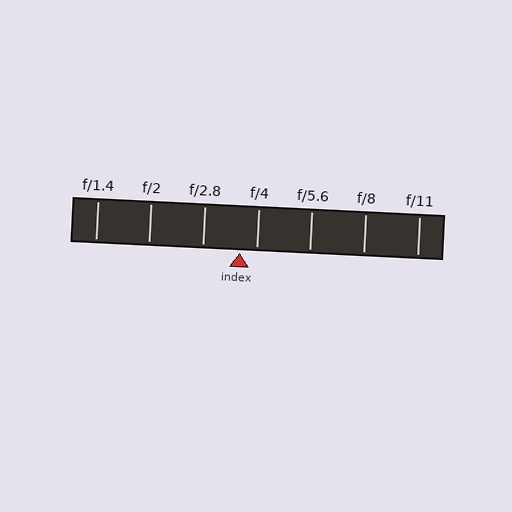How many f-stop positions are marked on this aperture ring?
There are 7 f-stop positions marked.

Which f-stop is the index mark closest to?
The index mark is closest to f/4.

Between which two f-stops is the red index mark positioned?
The index mark is between f/2.8 and f/4.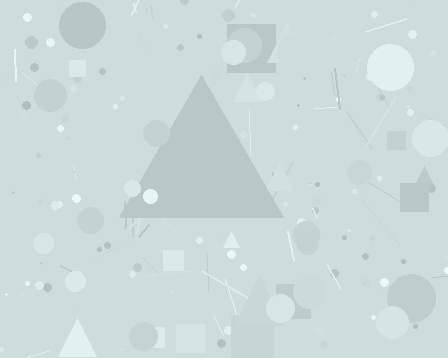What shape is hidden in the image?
A triangle is hidden in the image.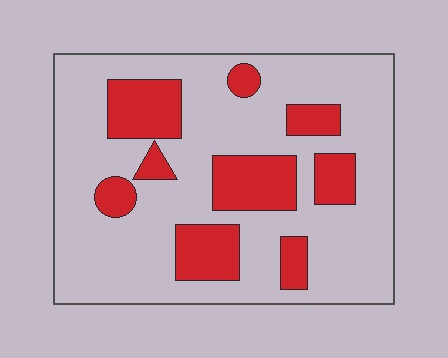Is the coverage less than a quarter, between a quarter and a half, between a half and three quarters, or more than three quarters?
Between a quarter and a half.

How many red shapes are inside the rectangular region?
9.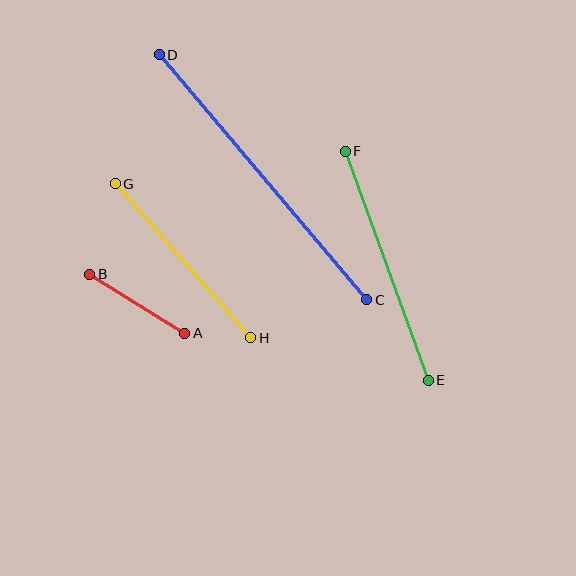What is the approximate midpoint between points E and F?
The midpoint is at approximately (387, 266) pixels.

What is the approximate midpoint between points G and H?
The midpoint is at approximately (183, 261) pixels.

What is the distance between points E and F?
The distance is approximately 244 pixels.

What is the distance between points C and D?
The distance is approximately 321 pixels.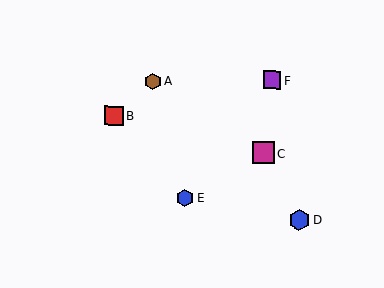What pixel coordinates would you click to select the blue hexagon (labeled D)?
Click at (299, 220) to select the blue hexagon D.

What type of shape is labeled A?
Shape A is a brown hexagon.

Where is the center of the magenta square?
The center of the magenta square is at (264, 153).